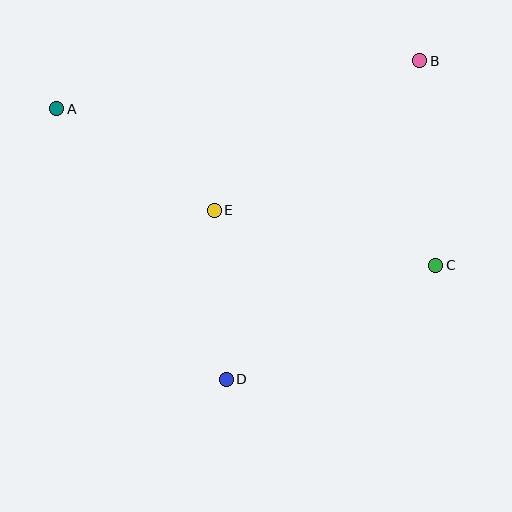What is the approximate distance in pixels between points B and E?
The distance between B and E is approximately 254 pixels.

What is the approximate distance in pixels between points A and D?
The distance between A and D is approximately 319 pixels.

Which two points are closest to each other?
Points D and E are closest to each other.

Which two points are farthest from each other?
Points A and C are farthest from each other.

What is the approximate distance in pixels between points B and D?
The distance between B and D is approximately 373 pixels.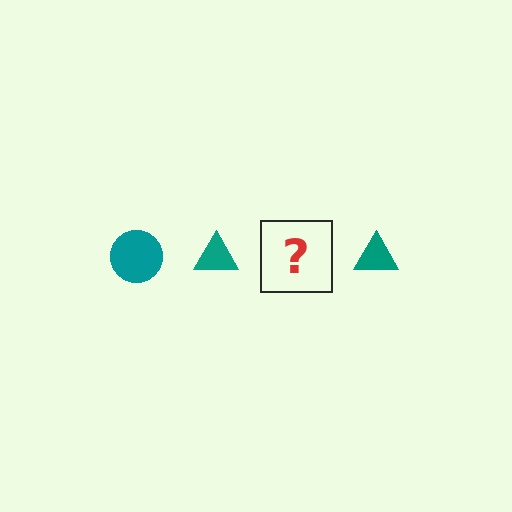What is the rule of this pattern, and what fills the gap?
The rule is that the pattern cycles through circle, triangle shapes in teal. The gap should be filled with a teal circle.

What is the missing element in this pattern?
The missing element is a teal circle.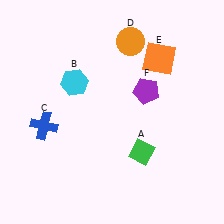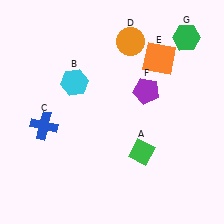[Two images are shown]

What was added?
A green hexagon (G) was added in Image 2.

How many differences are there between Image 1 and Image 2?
There is 1 difference between the two images.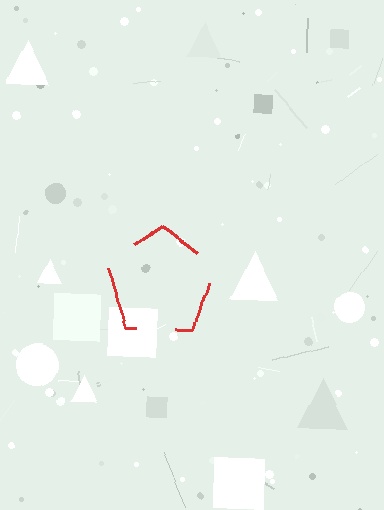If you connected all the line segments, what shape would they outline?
They would outline a pentagon.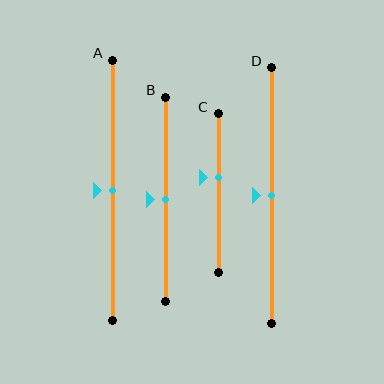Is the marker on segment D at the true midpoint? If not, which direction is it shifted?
Yes, the marker on segment D is at the true midpoint.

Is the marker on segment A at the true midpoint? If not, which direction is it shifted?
Yes, the marker on segment A is at the true midpoint.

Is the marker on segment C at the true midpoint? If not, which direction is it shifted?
No, the marker on segment C is shifted upward by about 10% of the segment length.